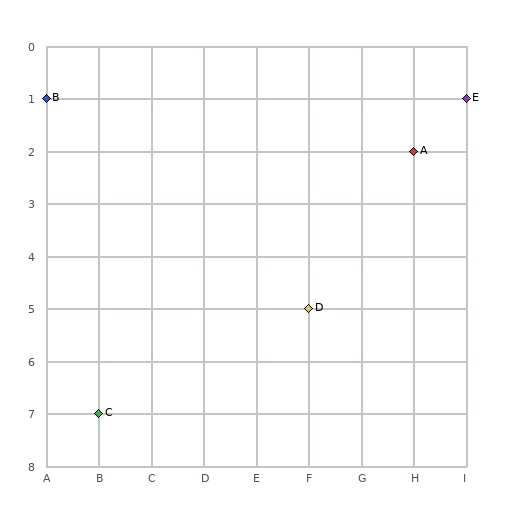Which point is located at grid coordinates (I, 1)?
Point E is at (I, 1).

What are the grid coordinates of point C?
Point C is at grid coordinates (B, 7).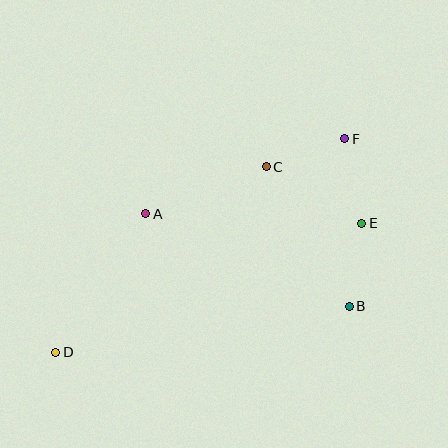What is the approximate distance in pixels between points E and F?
The distance between E and F is approximately 86 pixels.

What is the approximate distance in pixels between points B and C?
The distance between B and C is approximately 162 pixels.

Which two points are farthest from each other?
Points D and F are farthest from each other.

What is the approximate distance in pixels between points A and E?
The distance between A and E is approximately 216 pixels.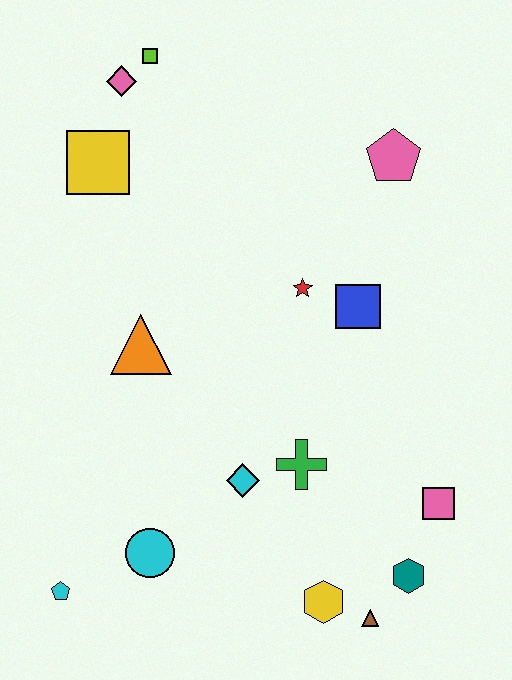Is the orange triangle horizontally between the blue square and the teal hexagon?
No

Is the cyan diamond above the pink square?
Yes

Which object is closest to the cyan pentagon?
The cyan circle is closest to the cyan pentagon.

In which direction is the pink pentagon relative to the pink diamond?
The pink pentagon is to the right of the pink diamond.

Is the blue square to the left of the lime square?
No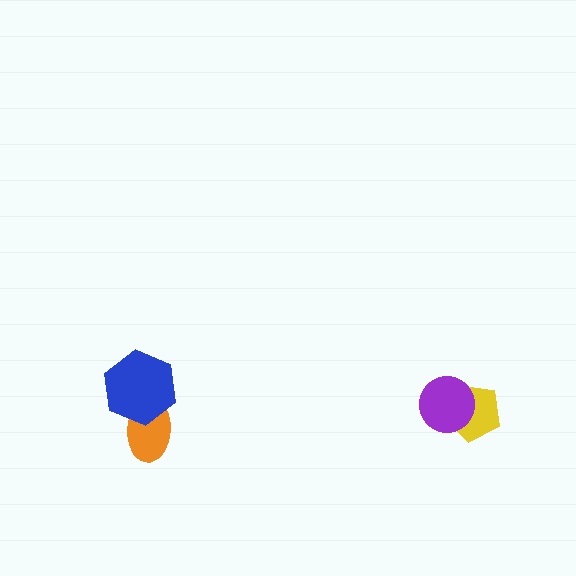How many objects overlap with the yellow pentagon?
1 object overlaps with the yellow pentagon.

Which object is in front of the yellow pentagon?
The purple circle is in front of the yellow pentagon.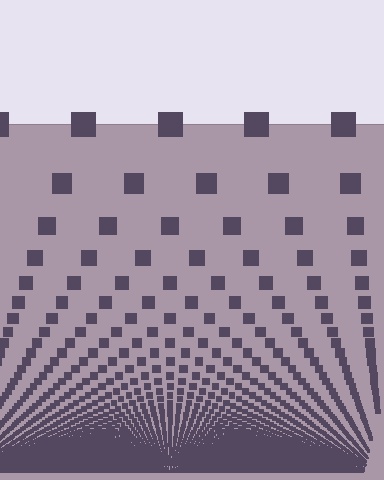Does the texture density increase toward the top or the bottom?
Density increases toward the bottom.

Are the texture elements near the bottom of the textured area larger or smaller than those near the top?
Smaller. The gradient is inverted — elements near the bottom are smaller and denser.